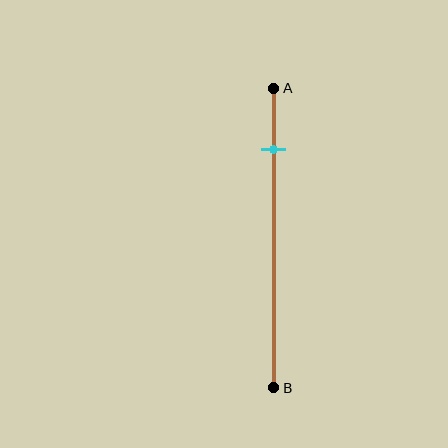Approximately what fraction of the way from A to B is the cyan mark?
The cyan mark is approximately 20% of the way from A to B.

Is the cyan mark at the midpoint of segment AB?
No, the mark is at about 20% from A, not at the 50% midpoint.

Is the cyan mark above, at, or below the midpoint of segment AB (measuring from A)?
The cyan mark is above the midpoint of segment AB.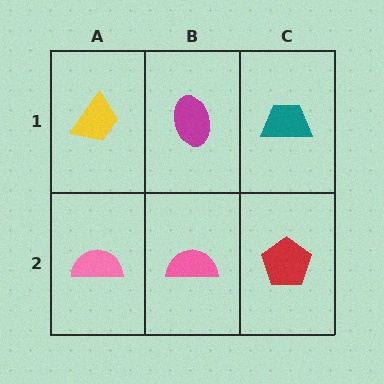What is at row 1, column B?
A magenta ellipse.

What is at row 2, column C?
A red pentagon.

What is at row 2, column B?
A pink semicircle.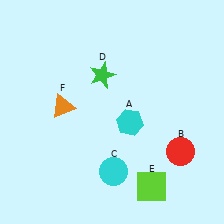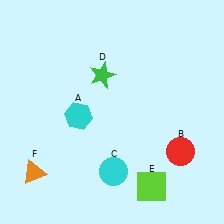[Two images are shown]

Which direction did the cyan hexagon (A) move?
The cyan hexagon (A) moved left.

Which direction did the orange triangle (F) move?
The orange triangle (F) moved down.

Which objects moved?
The objects that moved are: the cyan hexagon (A), the orange triangle (F).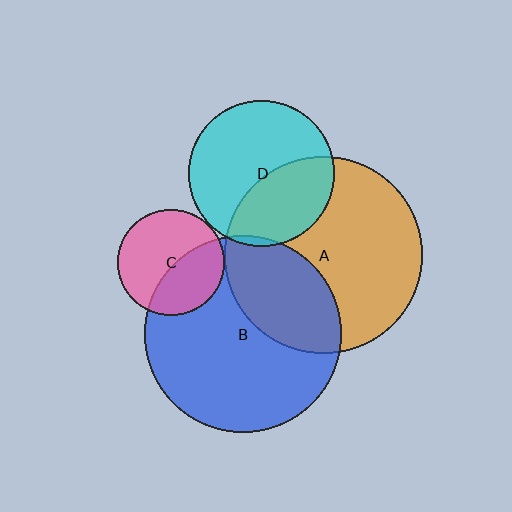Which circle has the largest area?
Circle A (orange).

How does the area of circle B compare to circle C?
Approximately 3.4 times.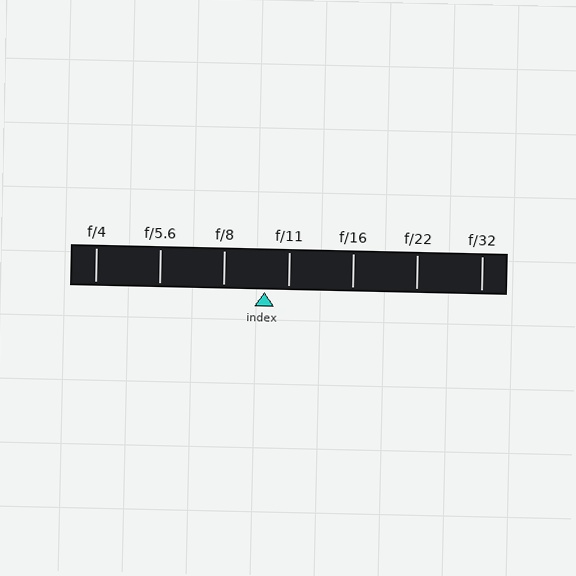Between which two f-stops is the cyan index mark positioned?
The index mark is between f/8 and f/11.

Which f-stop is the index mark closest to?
The index mark is closest to f/11.